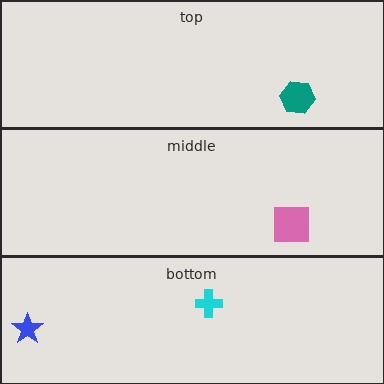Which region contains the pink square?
The middle region.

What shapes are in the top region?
The teal hexagon.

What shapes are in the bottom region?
The cyan cross, the blue star.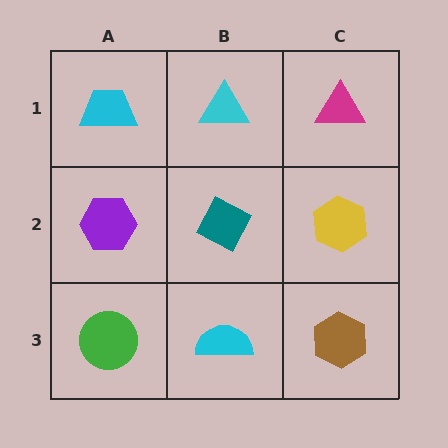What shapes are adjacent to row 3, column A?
A purple hexagon (row 2, column A), a cyan semicircle (row 3, column B).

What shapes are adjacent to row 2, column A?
A cyan trapezoid (row 1, column A), a green circle (row 3, column A), a teal diamond (row 2, column B).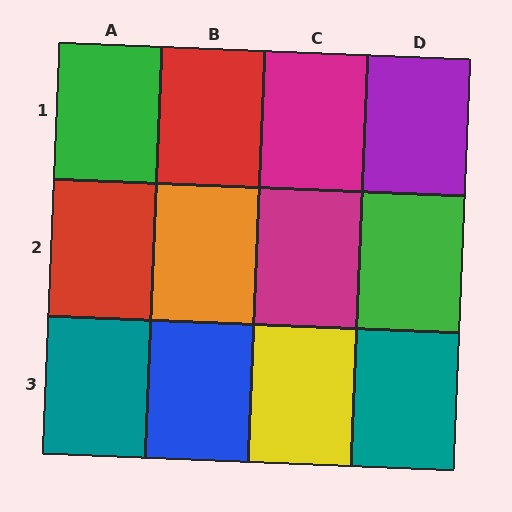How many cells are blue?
1 cell is blue.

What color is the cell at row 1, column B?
Red.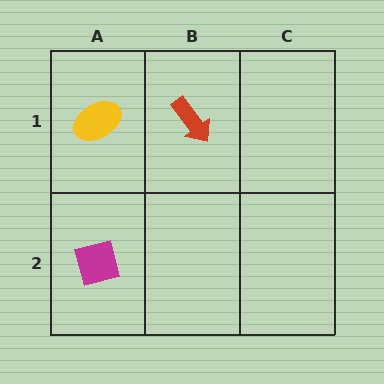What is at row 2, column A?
A magenta square.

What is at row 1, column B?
A red arrow.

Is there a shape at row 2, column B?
No, that cell is empty.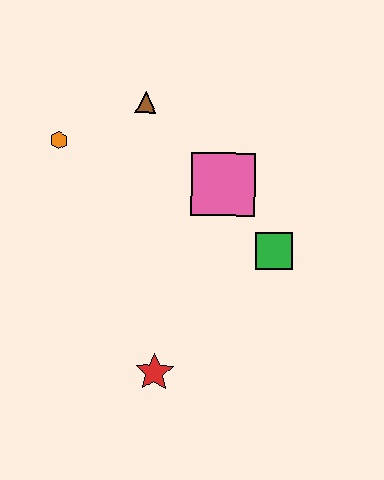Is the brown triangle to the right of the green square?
No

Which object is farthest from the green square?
The orange hexagon is farthest from the green square.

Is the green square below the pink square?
Yes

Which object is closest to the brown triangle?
The orange hexagon is closest to the brown triangle.